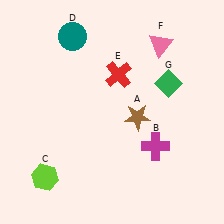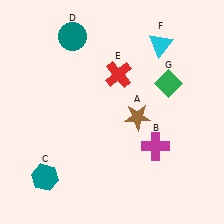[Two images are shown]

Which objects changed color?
C changed from lime to teal. F changed from pink to cyan.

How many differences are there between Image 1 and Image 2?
There are 2 differences between the two images.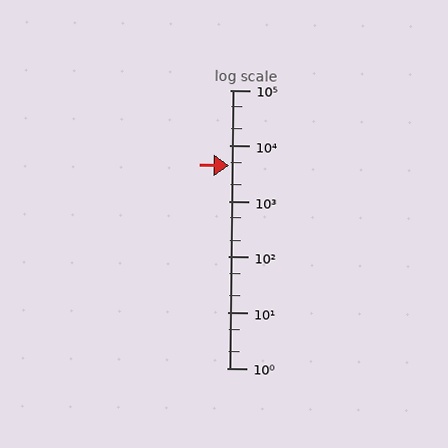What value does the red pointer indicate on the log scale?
The pointer indicates approximately 4300.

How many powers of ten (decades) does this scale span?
The scale spans 5 decades, from 1 to 100000.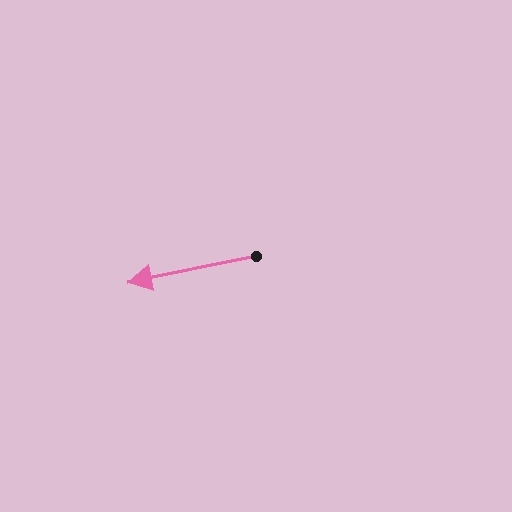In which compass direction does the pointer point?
West.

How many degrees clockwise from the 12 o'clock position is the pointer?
Approximately 258 degrees.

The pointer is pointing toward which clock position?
Roughly 9 o'clock.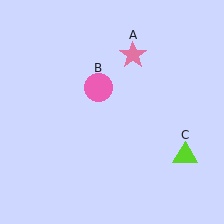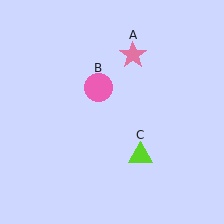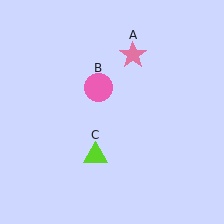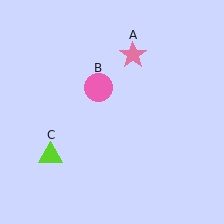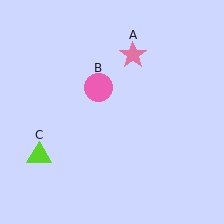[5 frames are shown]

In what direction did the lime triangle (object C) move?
The lime triangle (object C) moved left.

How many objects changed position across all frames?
1 object changed position: lime triangle (object C).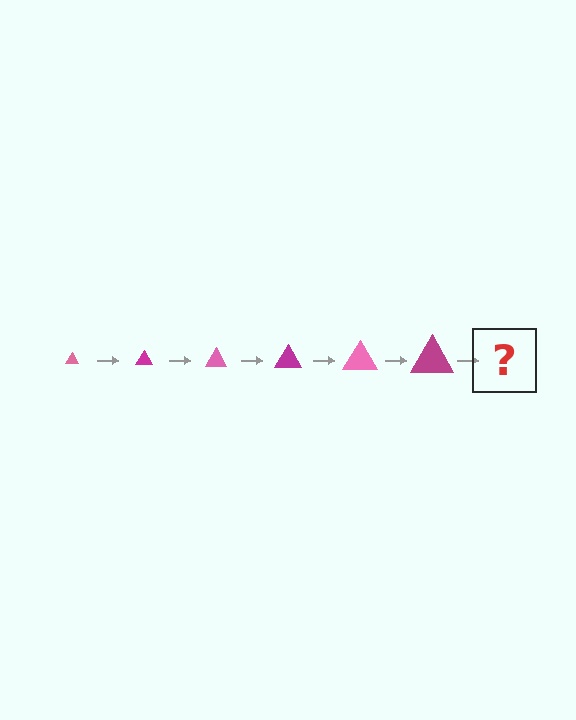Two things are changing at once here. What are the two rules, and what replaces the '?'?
The two rules are that the triangle grows larger each step and the color cycles through pink and magenta. The '?' should be a pink triangle, larger than the previous one.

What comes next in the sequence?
The next element should be a pink triangle, larger than the previous one.